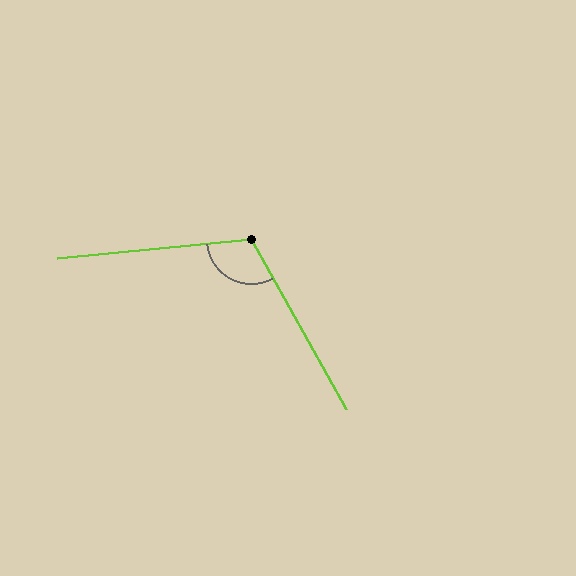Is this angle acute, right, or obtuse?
It is obtuse.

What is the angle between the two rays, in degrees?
Approximately 114 degrees.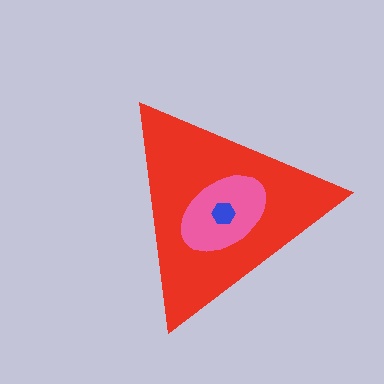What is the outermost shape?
The red triangle.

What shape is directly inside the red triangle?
The pink ellipse.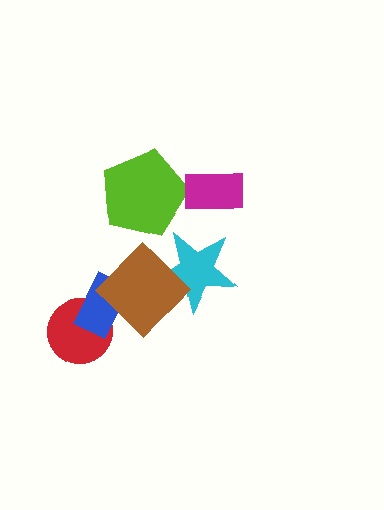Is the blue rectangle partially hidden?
Yes, it is partially covered by another shape.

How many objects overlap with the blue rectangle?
2 objects overlap with the blue rectangle.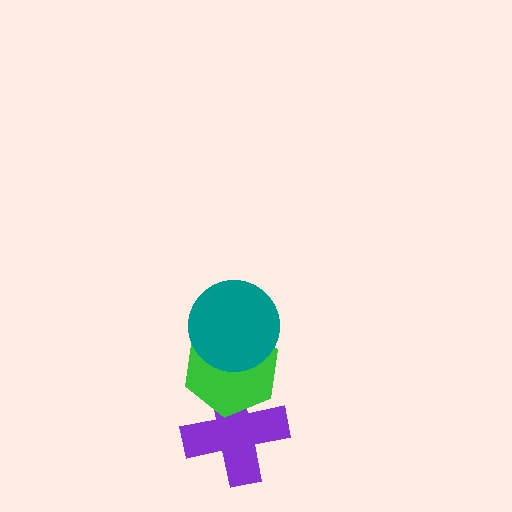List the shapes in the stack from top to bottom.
From top to bottom: the teal circle, the green hexagon, the purple cross.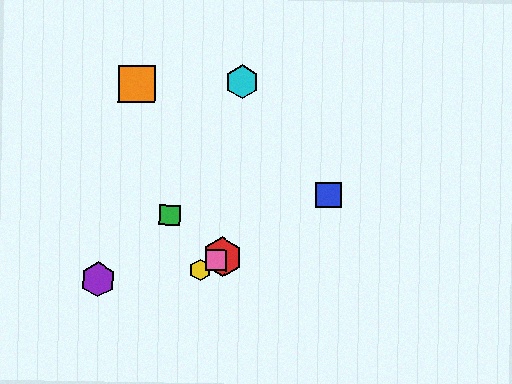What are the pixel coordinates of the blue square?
The blue square is at (328, 196).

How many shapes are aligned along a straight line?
4 shapes (the red hexagon, the blue square, the yellow hexagon, the pink square) are aligned along a straight line.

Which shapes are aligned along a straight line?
The red hexagon, the blue square, the yellow hexagon, the pink square are aligned along a straight line.